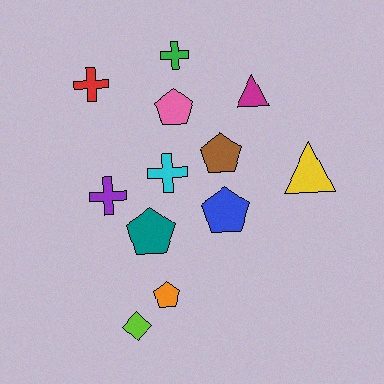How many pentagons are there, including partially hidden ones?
There are 5 pentagons.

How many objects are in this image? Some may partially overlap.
There are 12 objects.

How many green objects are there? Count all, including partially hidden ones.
There is 1 green object.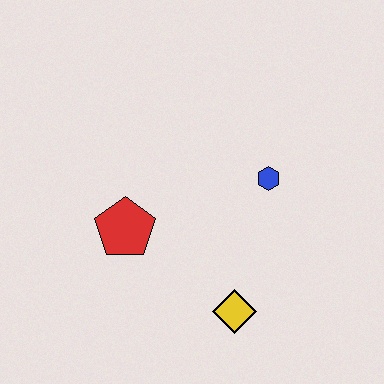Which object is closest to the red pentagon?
The yellow diamond is closest to the red pentagon.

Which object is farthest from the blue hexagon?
The red pentagon is farthest from the blue hexagon.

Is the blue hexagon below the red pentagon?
No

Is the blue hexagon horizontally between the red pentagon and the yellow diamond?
No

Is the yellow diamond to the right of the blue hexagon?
No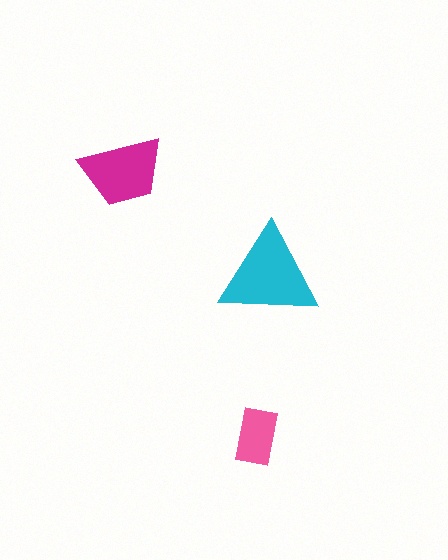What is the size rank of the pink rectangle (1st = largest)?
3rd.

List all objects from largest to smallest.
The cyan triangle, the magenta trapezoid, the pink rectangle.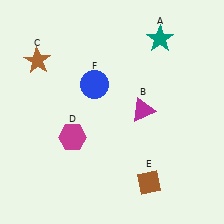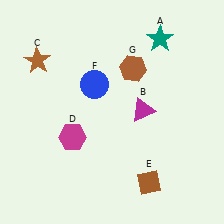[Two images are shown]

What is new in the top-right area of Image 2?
A brown hexagon (G) was added in the top-right area of Image 2.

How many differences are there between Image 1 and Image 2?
There is 1 difference between the two images.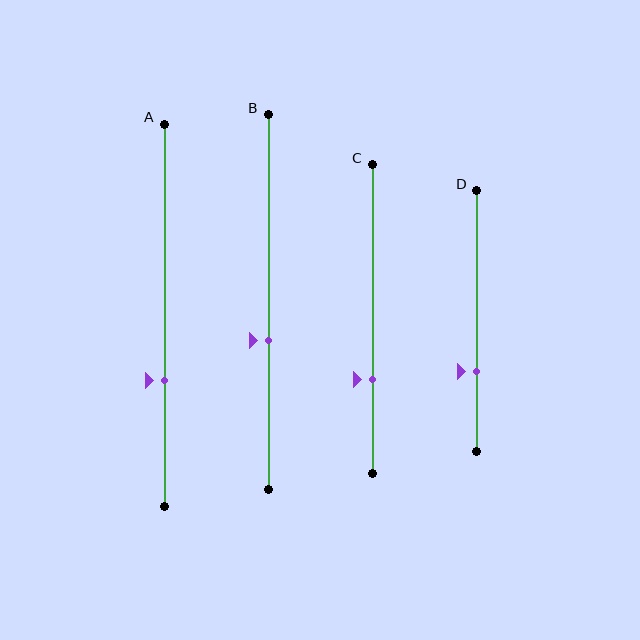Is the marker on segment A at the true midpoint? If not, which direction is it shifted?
No, the marker on segment A is shifted downward by about 17% of the segment length.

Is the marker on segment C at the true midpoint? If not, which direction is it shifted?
No, the marker on segment C is shifted downward by about 20% of the segment length.